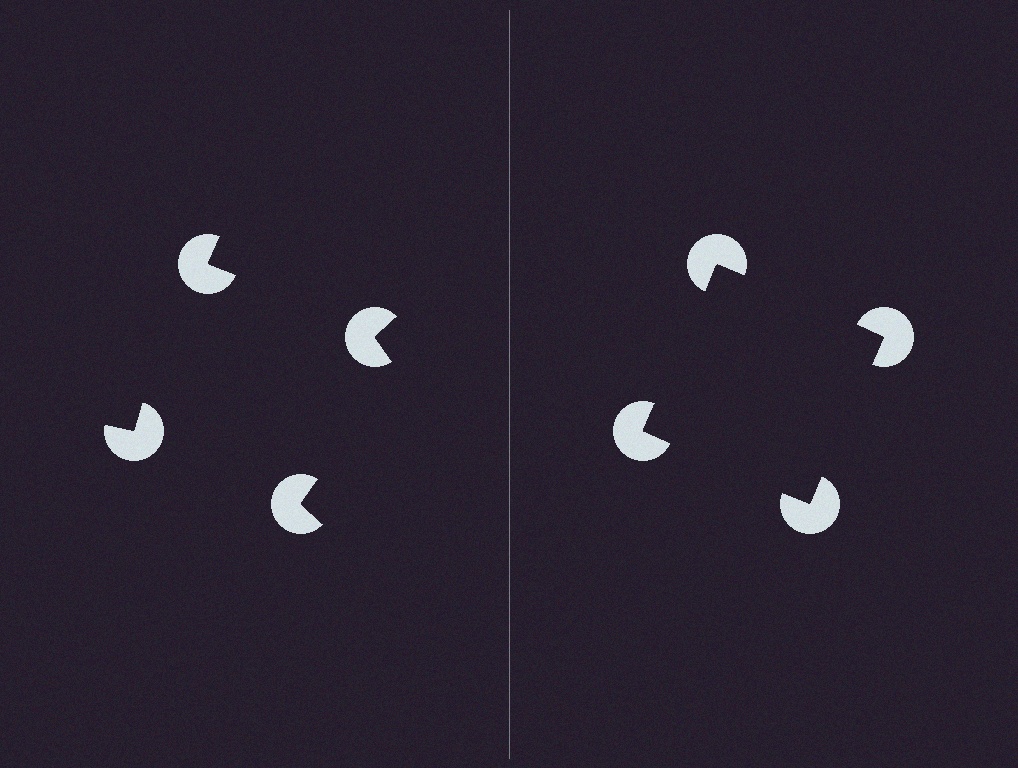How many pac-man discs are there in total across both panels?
8 — 4 on each side.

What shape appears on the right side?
An illusory square.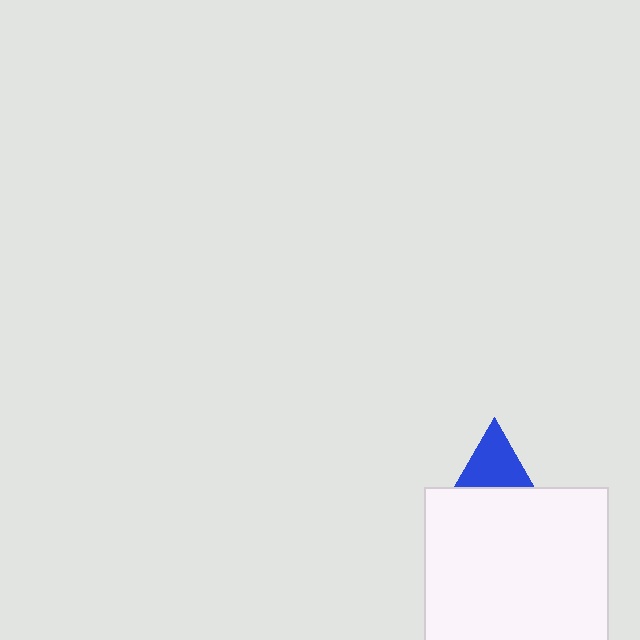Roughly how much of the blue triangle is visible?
About half of it is visible (roughly 48%).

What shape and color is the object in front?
The object in front is a white square.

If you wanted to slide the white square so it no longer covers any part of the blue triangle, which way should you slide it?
Slide it down — that is the most direct way to separate the two shapes.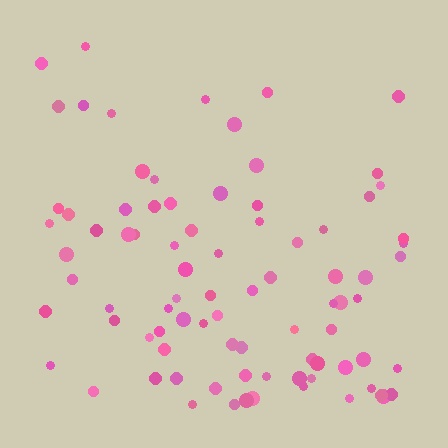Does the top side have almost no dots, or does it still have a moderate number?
Still a moderate number, just noticeably fewer than the bottom.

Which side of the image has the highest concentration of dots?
The bottom.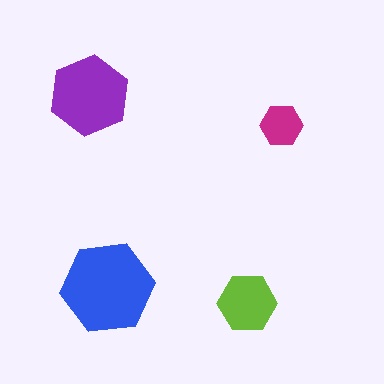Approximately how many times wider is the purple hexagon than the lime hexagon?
About 1.5 times wider.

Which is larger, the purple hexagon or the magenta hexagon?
The purple one.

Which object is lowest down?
The lime hexagon is bottommost.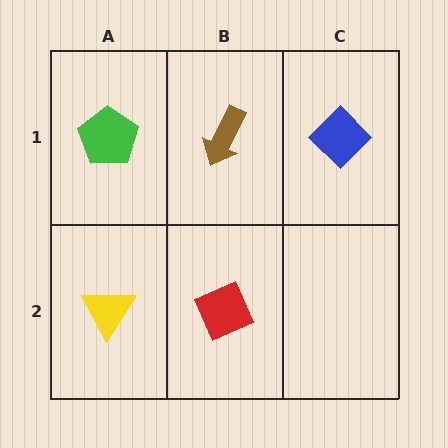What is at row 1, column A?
A green pentagon.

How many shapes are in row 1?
3 shapes.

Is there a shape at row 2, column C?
No, that cell is empty.